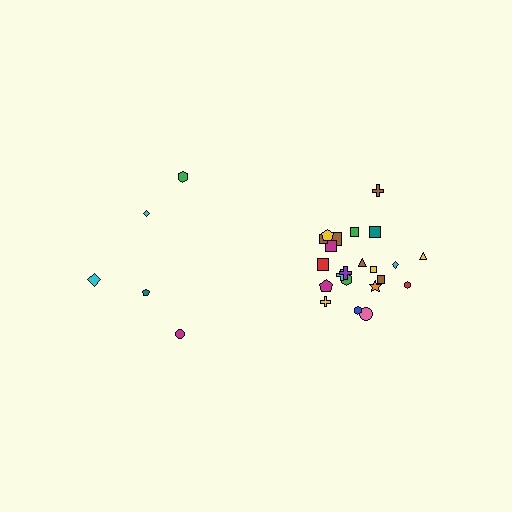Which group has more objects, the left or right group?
The right group.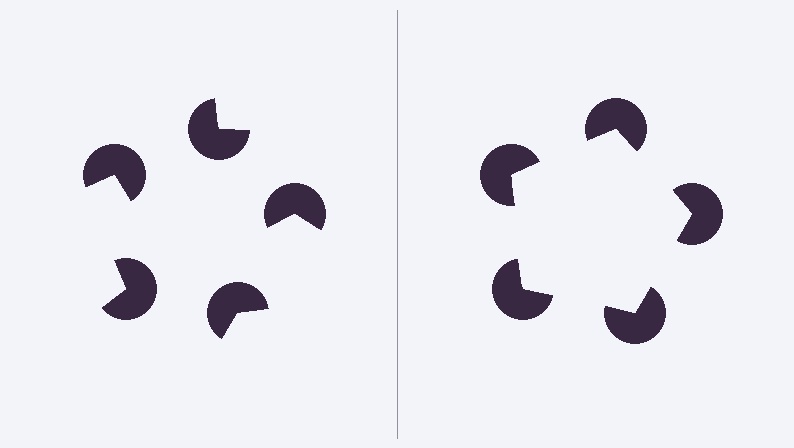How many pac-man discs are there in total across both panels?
10 — 5 on each side.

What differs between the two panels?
The pac-man discs are positioned identically on both sides; only the wedge orientations differ. On the right they align to a pentagon; on the left they are misaligned.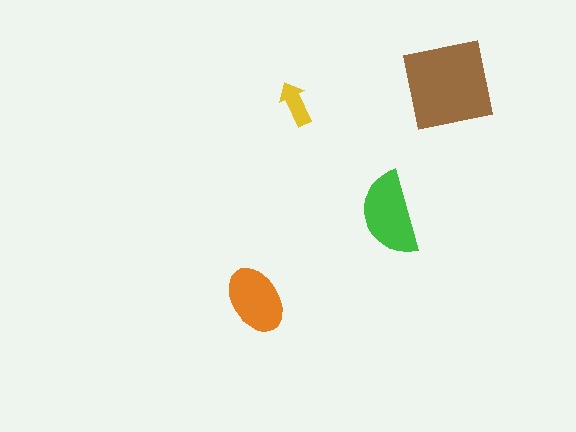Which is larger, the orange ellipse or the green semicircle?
The green semicircle.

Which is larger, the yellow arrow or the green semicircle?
The green semicircle.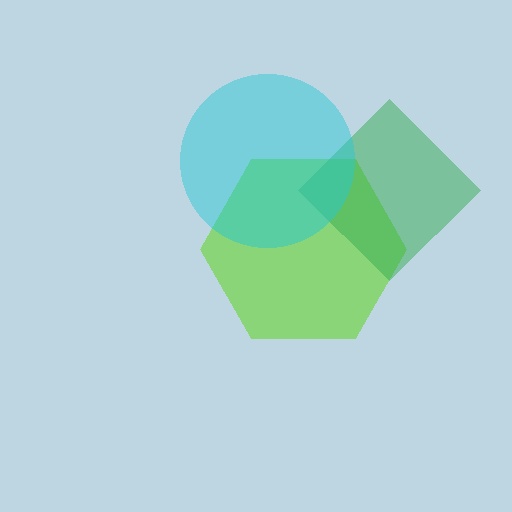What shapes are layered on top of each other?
The layered shapes are: a lime hexagon, a green diamond, a cyan circle.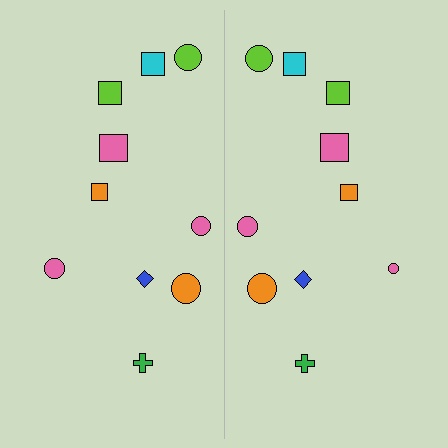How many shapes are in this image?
There are 20 shapes in this image.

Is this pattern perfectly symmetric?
No, the pattern is not perfectly symmetric. The pink circle on the right side has a different size than its mirror counterpart.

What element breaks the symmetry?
The pink circle on the right side has a different size than its mirror counterpart.